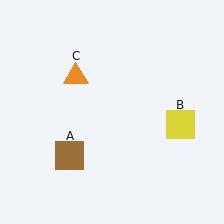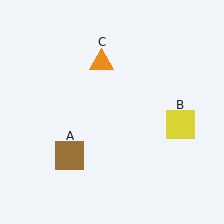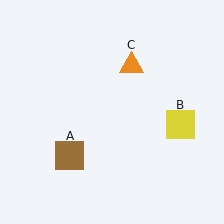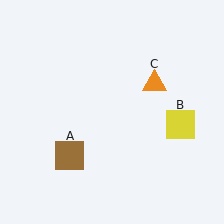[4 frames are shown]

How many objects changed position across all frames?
1 object changed position: orange triangle (object C).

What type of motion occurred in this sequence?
The orange triangle (object C) rotated clockwise around the center of the scene.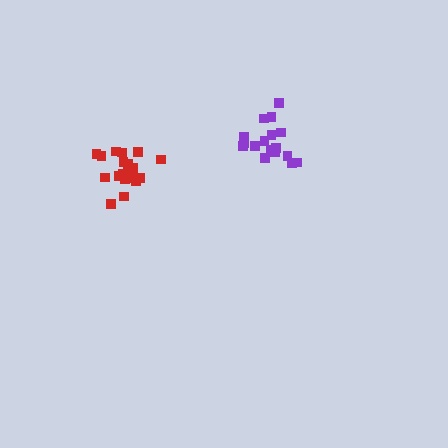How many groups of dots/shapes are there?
There are 2 groups.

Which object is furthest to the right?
The purple cluster is rightmost.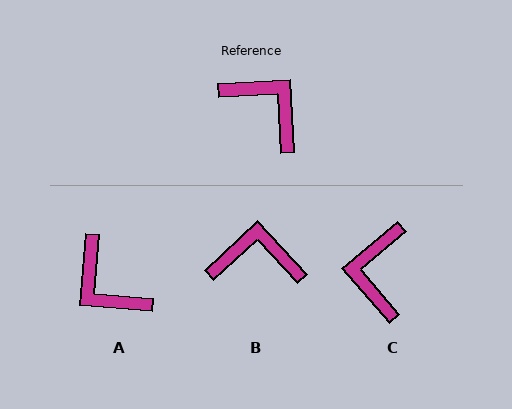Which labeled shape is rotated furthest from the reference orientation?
A, about 173 degrees away.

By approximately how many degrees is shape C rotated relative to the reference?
Approximately 128 degrees counter-clockwise.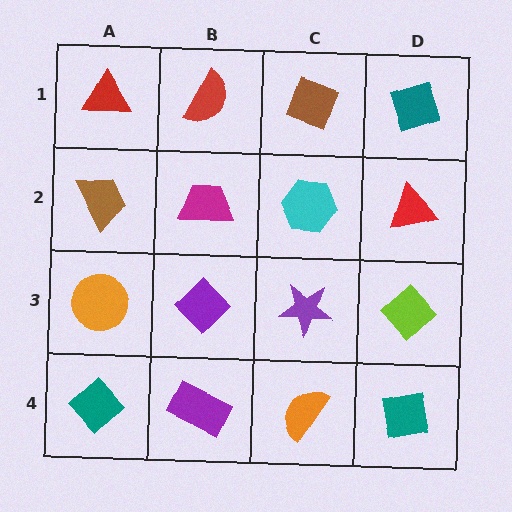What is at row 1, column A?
A red triangle.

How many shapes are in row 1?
4 shapes.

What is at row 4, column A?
A teal diamond.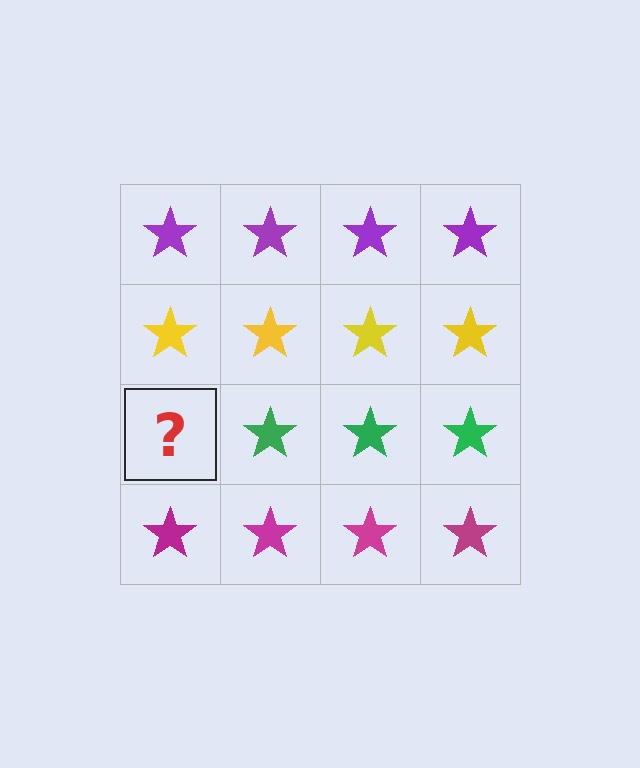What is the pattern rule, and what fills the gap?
The rule is that each row has a consistent color. The gap should be filled with a green star.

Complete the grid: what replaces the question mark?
The question mark should be replaced with a green star.